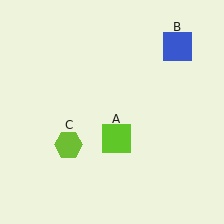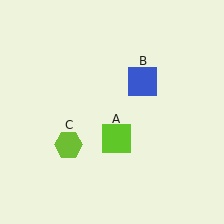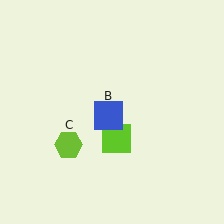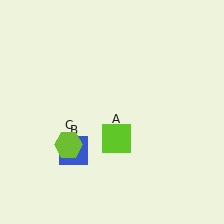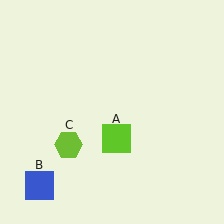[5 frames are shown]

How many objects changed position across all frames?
1 object changed position: blue square (object B).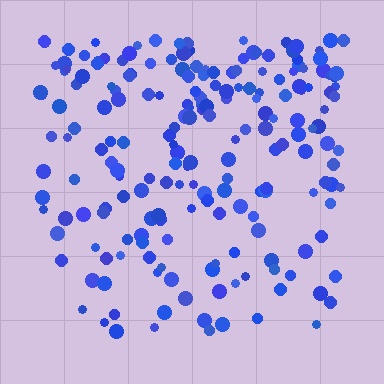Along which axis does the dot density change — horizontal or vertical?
Vertical.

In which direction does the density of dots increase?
From bottom to top, with the top side densest.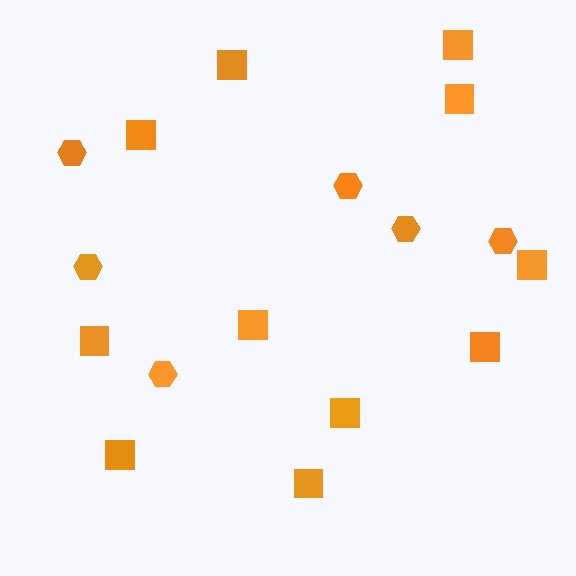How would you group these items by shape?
There are 2 groups: one group of squares (11) and one group of hexagons (6).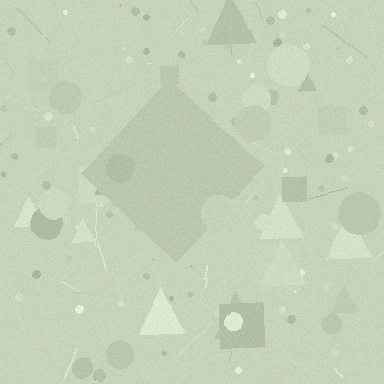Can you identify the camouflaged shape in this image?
The camouflaged shape is a diamond.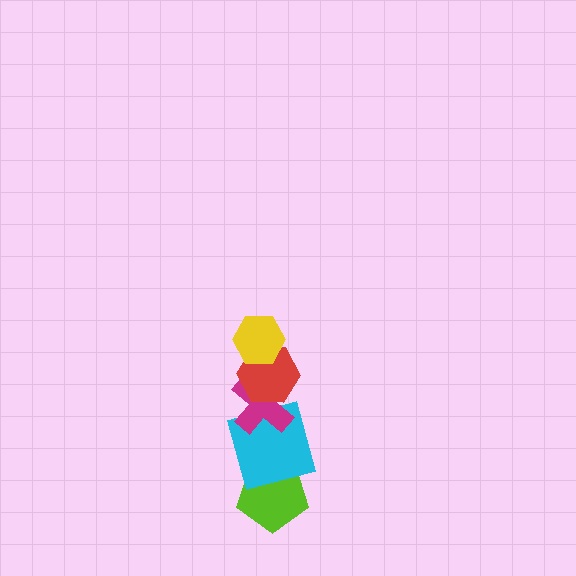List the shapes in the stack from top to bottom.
From top to bottom: the yellow hexagon, the red hexagon, the magenta cross, the cyan square, the lime pentagon.